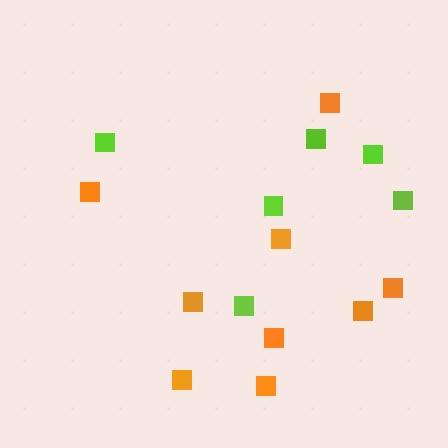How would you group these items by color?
There are 2 groups: one group of lime squares (6) and one group of orange squares (9).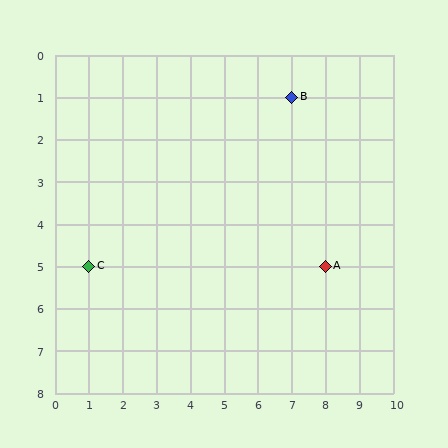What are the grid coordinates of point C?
Point C is at grid coordinates (1, 5).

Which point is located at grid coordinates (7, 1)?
Point B is at (7, 1).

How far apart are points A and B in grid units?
Points A and B are 1 column and 4 rows apart (about 4.1 grid units diagonally).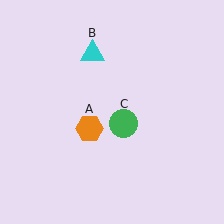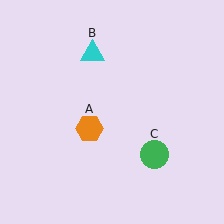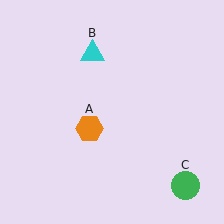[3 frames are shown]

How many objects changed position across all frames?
1 object changed position: green circle (object C).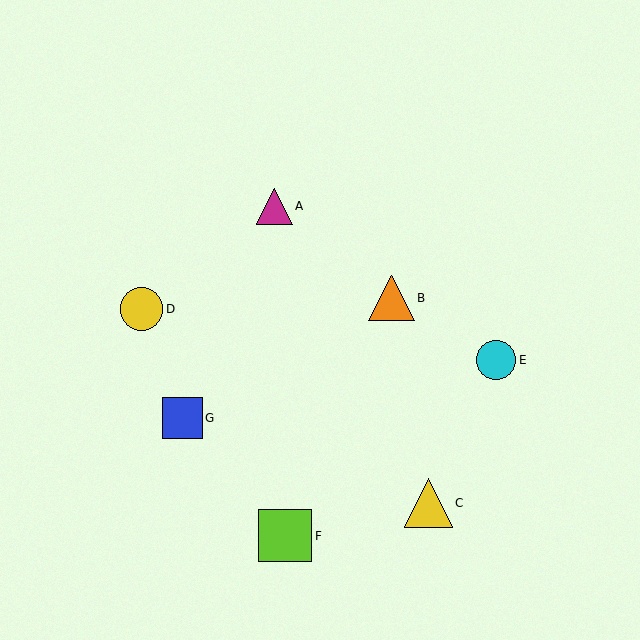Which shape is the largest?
The lime square (labeled F) is the largest.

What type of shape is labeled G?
Shape G is a blue square.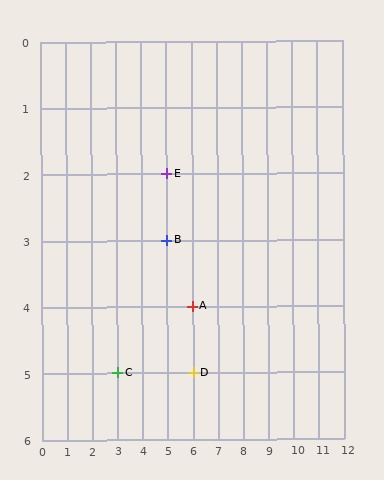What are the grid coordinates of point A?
Point A is at grid coordinates (6, 4).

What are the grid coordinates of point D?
Point D is at grid coordinates (6, 5).